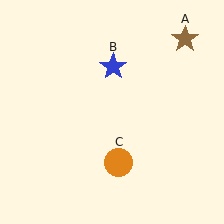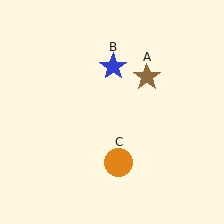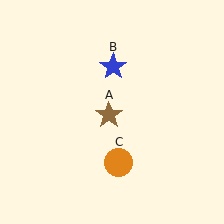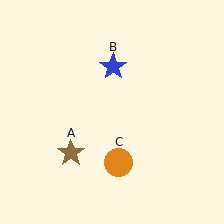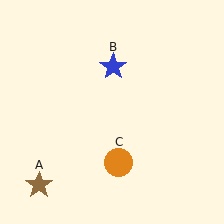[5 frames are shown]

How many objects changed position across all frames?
1 object changed position: brown star (object A).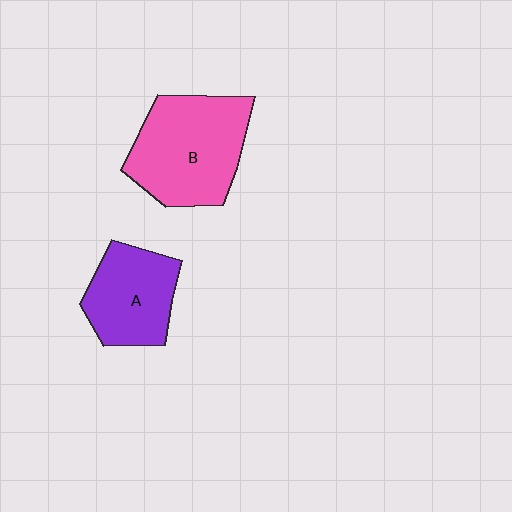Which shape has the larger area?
Shape B (pink).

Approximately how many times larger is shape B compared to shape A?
Approximately 1.4 times.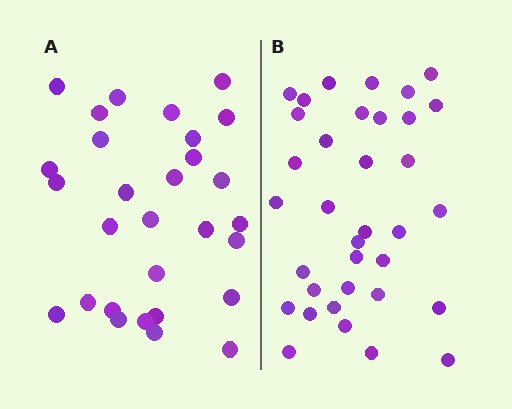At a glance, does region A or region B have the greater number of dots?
Region B (the right region) has more dots.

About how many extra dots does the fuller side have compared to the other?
Region B has about 6 more dots than region A.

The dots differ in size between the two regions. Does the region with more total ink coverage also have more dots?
No. Region A has more total ink coverage because its dots are larger, but region B actually contains more individual dots. Total area can be misleading — the number of items is what matters here.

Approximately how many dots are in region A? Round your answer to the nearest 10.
About 30 dots. (The exact count is 29, which rounds to 30.)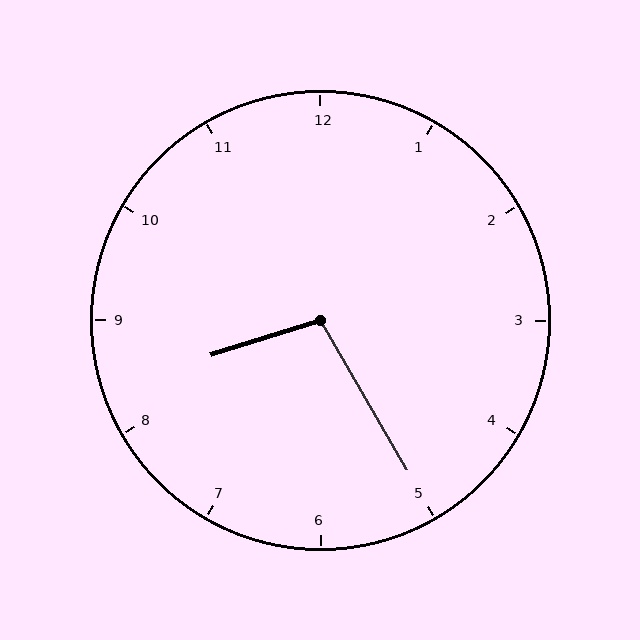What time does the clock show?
8:25.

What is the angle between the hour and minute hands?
Approximately 102 degrees.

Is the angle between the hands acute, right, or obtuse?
It is obtuse.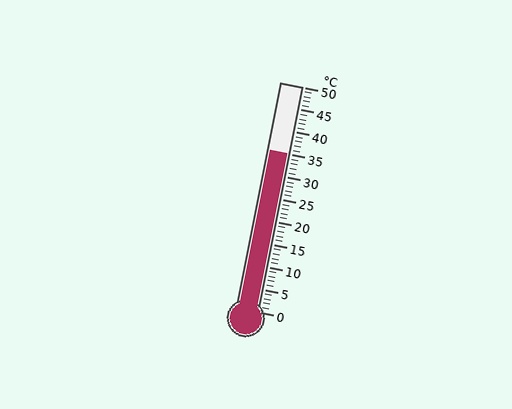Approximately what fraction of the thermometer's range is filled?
The thermometer is filled to approximately 70% of its range.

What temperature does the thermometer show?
The thermometer shows approximately 35°C.